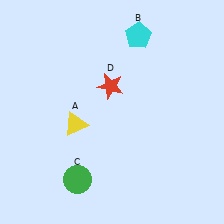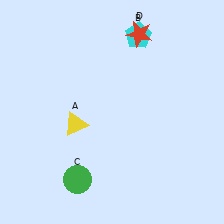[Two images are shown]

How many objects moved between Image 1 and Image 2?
1 object moved between the two images.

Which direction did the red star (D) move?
The red star (D) moved up.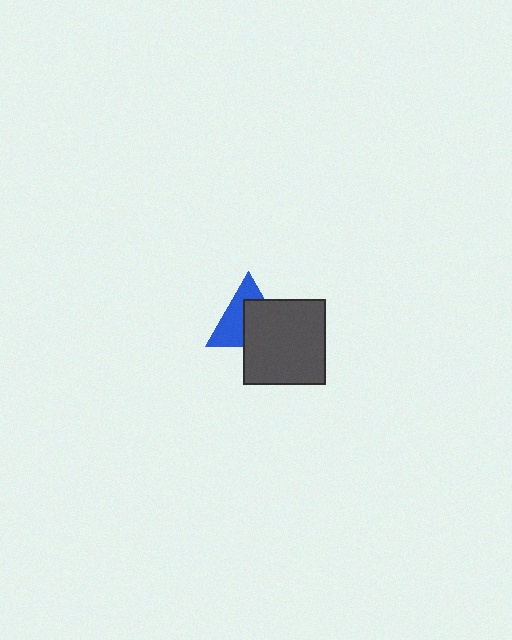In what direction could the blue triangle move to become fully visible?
The blue triangle could move toward the upper-left. That would shift it out from behind the dark gray rectangle entirely.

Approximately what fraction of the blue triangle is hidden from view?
Roughly 50% of the blue triangle is hidden behind the dark gray rectangle.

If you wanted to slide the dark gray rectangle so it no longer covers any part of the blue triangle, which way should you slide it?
Slide it toward the lower-right — that is the most direct way to separate the two shapes.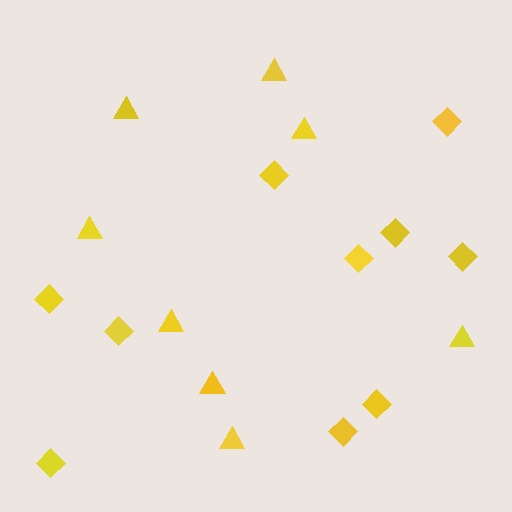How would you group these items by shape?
There are 2 groups: one group of diamonds (10) and one group of triangles (8).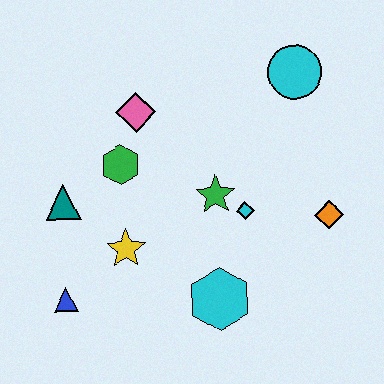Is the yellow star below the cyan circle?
Yes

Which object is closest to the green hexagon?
The pink diamond is closest to the green hexagon.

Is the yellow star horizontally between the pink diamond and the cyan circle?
No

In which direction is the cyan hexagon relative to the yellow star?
The cyan hexagon is to the right of the yellow star.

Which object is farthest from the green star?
The blue triangle is farthest from the green star.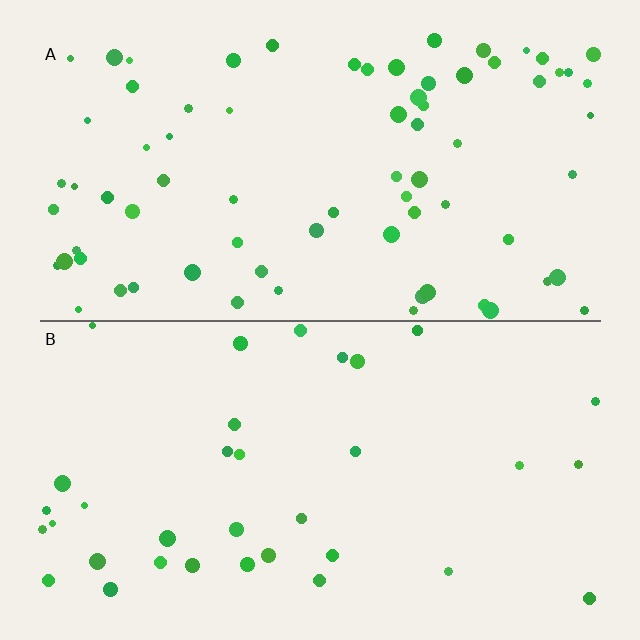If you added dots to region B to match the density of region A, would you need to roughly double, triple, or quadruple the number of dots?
Approximately double.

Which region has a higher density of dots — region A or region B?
A (the top).